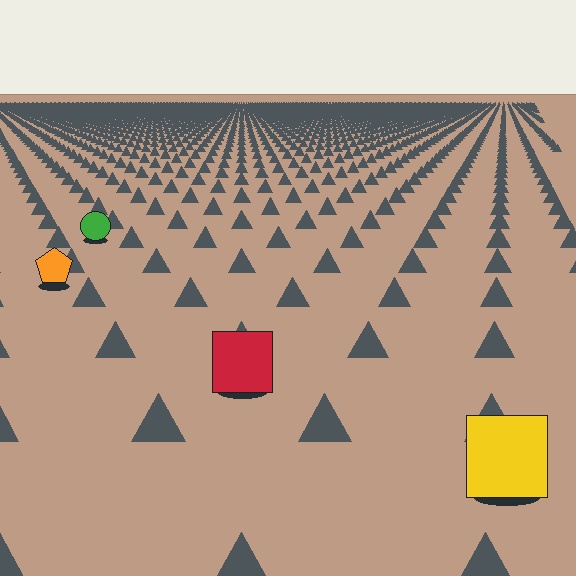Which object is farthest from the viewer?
The green circle is farthest from the viewer. It appears smaller and the ground texture around it is denser.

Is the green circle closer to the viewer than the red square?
No. The red square is closer — you can tell from the texture gradient: the ground texture is coarser near it.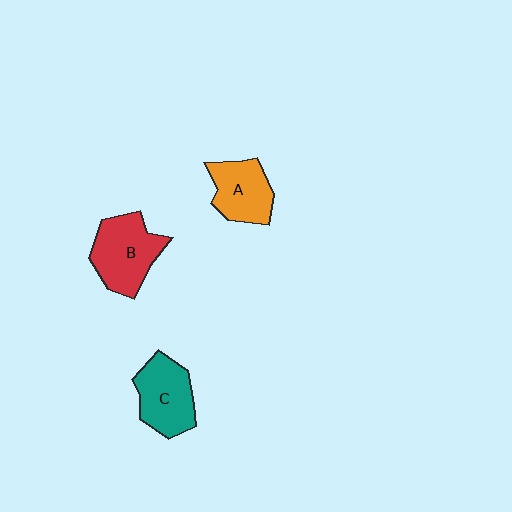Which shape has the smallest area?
Shape A (orange).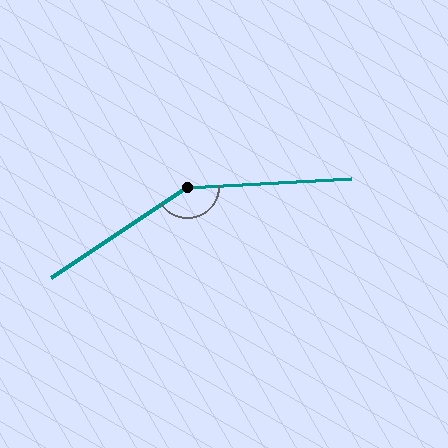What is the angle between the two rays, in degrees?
Approximately 149 degrees.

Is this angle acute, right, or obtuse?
It is obtuse.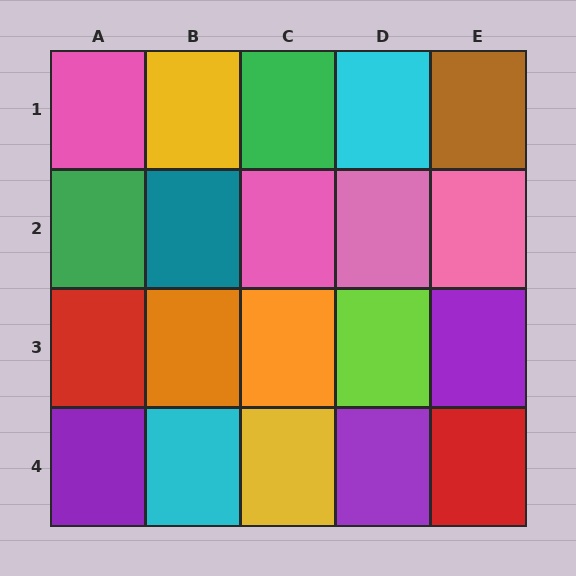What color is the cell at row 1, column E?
Brown.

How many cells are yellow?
2 cells are yellow.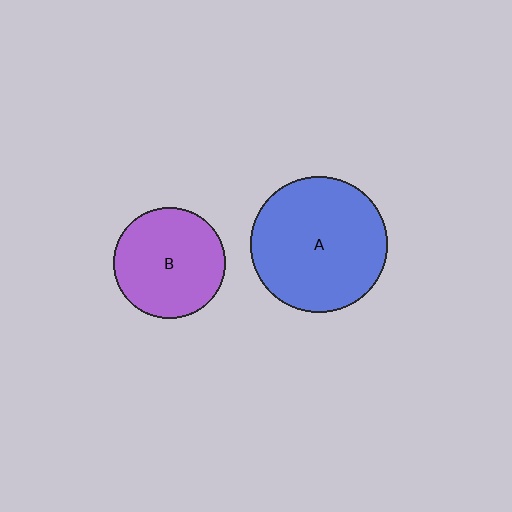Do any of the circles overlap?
No, none of the circles overlap.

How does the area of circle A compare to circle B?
Approximately 1.5 times.